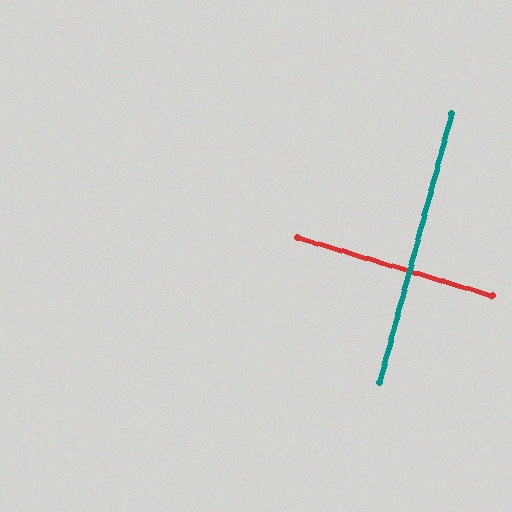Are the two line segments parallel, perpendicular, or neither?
Perpendicular — they meet at approximately 88°.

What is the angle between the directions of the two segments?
Approximately 88 degrees.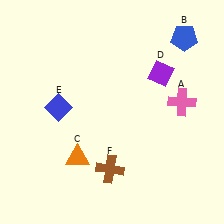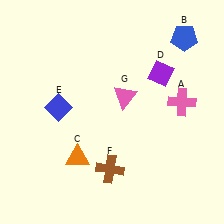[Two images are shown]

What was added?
A pink triangle (G) was added in Image 2.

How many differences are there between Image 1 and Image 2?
There is 1 difference between the two images.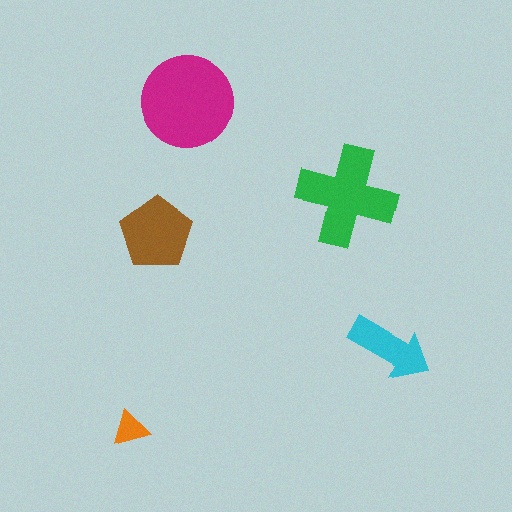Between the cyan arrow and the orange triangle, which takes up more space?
The cyan arrow.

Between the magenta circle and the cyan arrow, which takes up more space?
The magenta circle.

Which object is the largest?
The magenta circle.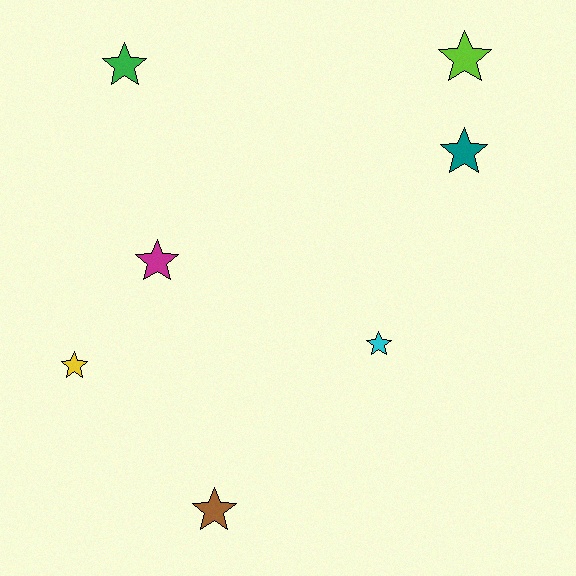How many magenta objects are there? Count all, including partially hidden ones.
There is 1 magenta object.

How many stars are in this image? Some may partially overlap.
There are 7 stars.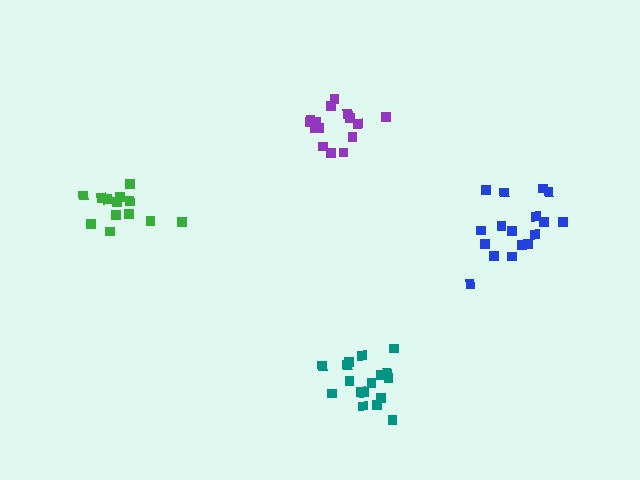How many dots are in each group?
Group 1: 13 dots, Group 2: 15 dots, Group 3: 17 dots, Group 4: 17 dots (62 total).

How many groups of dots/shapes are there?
There are 4 groups.